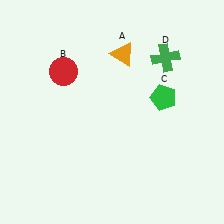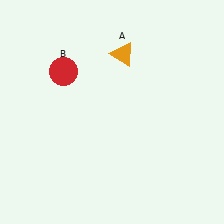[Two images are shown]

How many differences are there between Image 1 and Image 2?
There are 2 differences between the two images.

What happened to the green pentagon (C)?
The green pentagon (C) was removed in Image 2. It was in the top-right area of Image 1.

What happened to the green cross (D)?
The green cross (D) was removed in Image 2. It was in the top-right area of Image 1.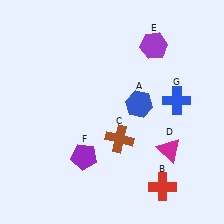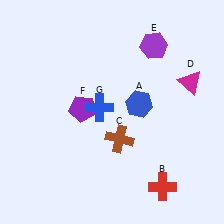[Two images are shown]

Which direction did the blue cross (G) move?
The blue cross (G) moved left.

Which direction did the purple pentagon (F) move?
The purple pentagon (F) moved up.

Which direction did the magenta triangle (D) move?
The magenta triangle (D) moved up.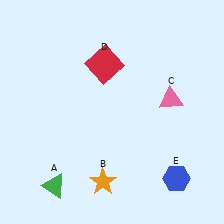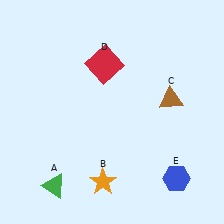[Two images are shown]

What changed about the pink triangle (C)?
In Image 1, C is pink. In Image 2, it changed to brown.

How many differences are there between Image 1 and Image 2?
There is 1 difference between the two images.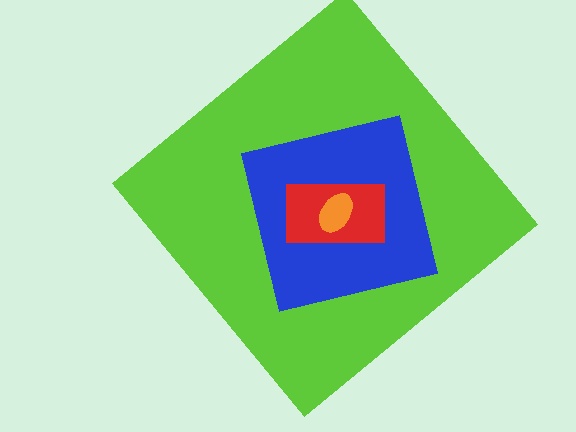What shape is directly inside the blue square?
The red rectangle.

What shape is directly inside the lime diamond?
The blue square.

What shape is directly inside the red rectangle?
The orange ellipse.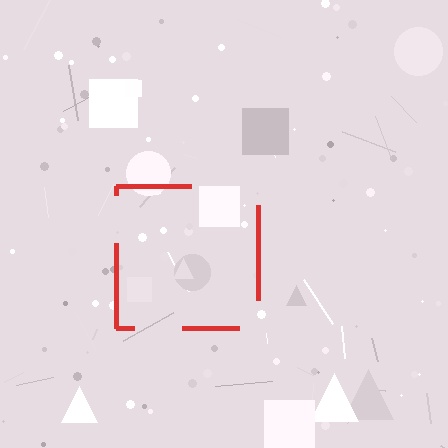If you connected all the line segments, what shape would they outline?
They would outline a square.